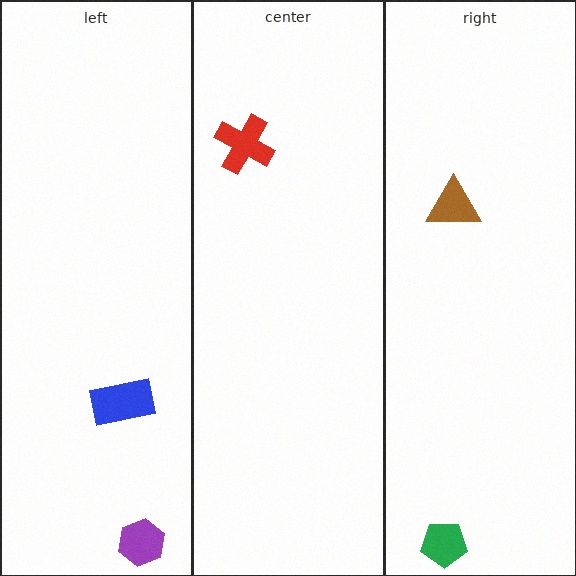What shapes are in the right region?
The green pentagon, the brown triangle.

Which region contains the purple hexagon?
The left region.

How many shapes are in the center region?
1.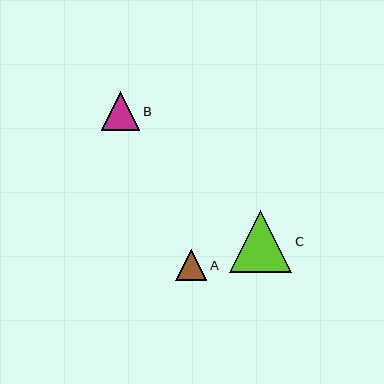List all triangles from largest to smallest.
From largest to smallest: C, B, A.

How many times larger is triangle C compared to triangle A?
Triangle C is approximately 2.0 times the size of triangle A.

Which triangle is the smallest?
Triangle A is the smallest with a size of approximately 31 pixels.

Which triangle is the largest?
Triangle C is the largest with a size of approximately 62 pixels.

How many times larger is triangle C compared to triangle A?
Triangle C is approximately 2.0 times the size of triangle A.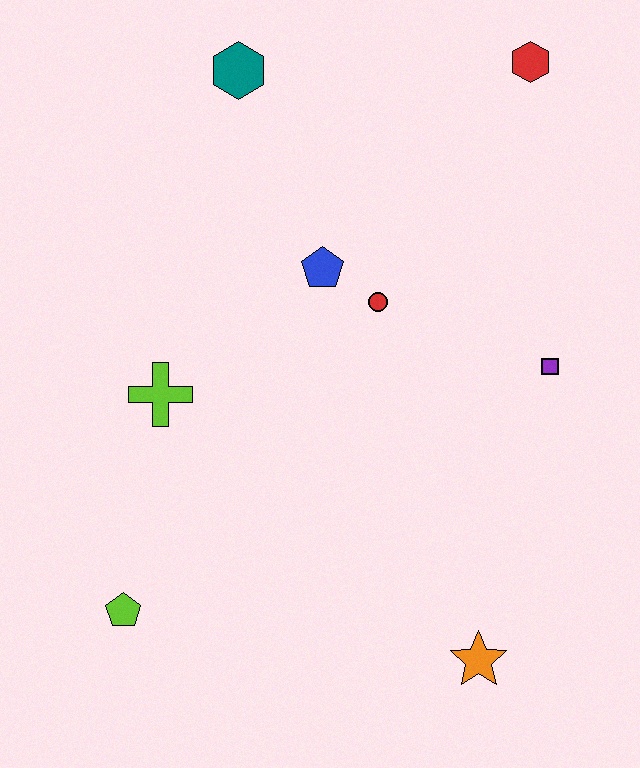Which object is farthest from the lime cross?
The red hexagon is farthest from the lime cross.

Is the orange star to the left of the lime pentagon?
No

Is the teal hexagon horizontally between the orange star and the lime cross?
Yes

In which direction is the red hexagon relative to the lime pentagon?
The red hexagon is above the lime pentagon.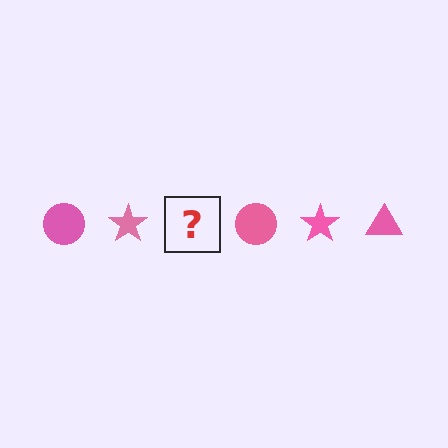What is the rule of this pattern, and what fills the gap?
The rule is that the pattern cycles through circle, star, triangle shapes in pink. The gap should be filled with a pink triangle.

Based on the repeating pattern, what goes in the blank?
The blank should be a pink triangle.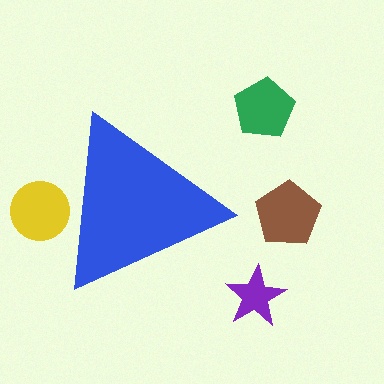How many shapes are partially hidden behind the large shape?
1 shape is partially hidden.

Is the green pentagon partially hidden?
No, the green pentagon is fully visible.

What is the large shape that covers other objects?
A blue triangle.